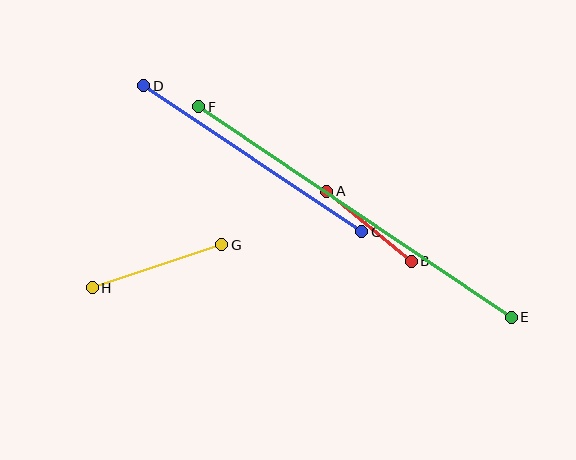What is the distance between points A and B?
The distance is approximately 110 pixels.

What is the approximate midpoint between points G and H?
The midpoint is at approximately (157, 266) pixels.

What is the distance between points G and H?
The distance is approximately 137 pixels.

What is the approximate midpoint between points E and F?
The midpoint is at approximately (355, 212) pixels.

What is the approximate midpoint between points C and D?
The midpoint is at approximately (253, 159) pixels.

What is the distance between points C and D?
The distance is approximately 263 pixels.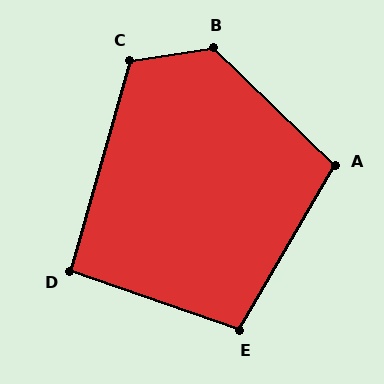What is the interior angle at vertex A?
Approximately 104 degrees (obtuse).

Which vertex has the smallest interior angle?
D, at approximately 93 degrees.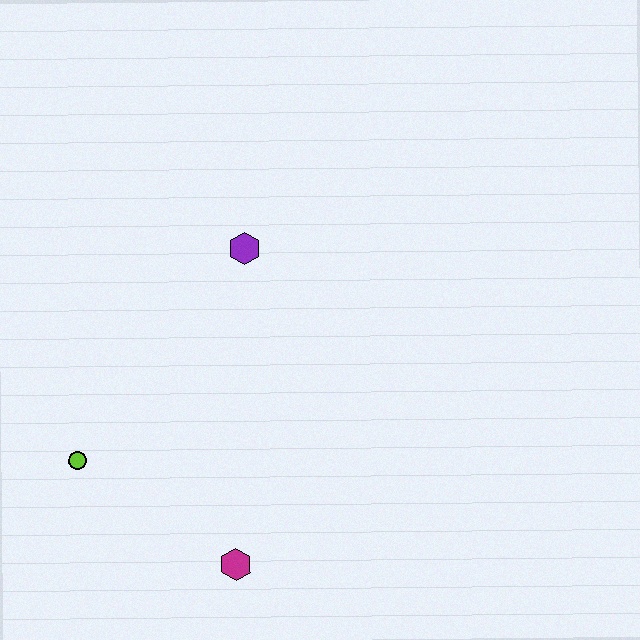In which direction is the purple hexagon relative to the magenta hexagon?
The purple hexagon is above the magenta hexagon.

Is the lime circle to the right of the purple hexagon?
No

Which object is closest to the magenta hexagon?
The lime circle is closest to the magenta hexagon.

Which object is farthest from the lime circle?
The purple hexagon is farthest from the lime circle.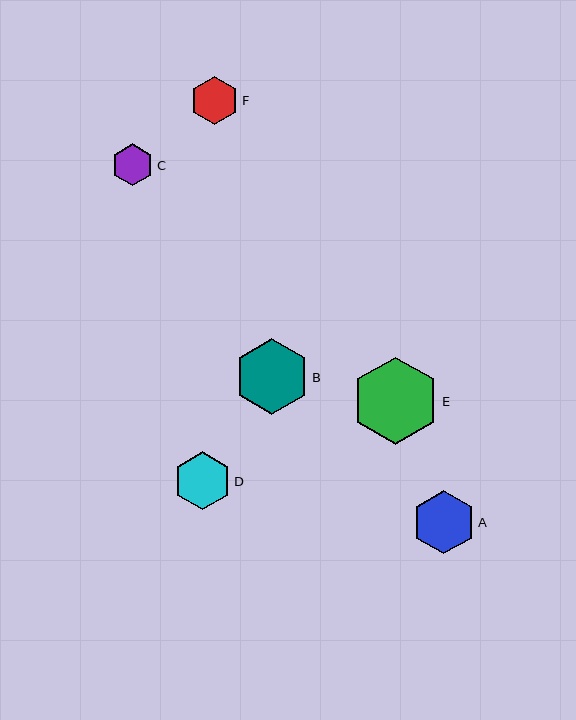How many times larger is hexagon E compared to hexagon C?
Hexagon E is approximately 2.1 times the size of hexagon C.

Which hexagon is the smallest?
Hexagon C is the smallest with a size of approximately 42 pixels.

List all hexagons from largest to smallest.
From largest to smallest: E, B, A, D, F, C.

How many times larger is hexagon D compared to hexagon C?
Hexagon D is approximately 1.4 times the size of hexagon C.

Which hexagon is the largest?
Hexagon E is the largest with a size of approximately 87 pixels.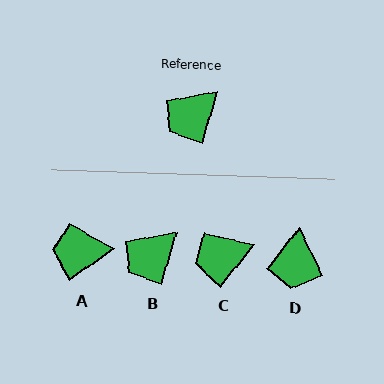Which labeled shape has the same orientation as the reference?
B.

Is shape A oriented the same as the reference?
No, it is off by about 39 degrees.